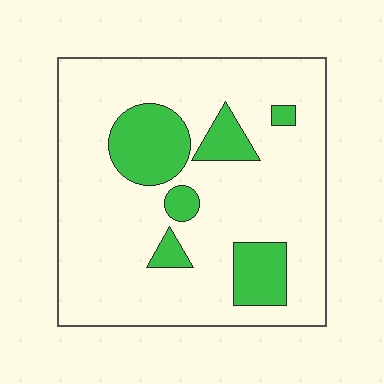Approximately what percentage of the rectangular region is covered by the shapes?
Approximately 20%.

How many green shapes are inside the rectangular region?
6.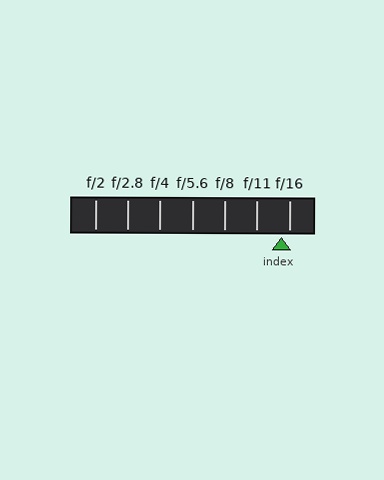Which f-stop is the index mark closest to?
The index mark is closest to f/16.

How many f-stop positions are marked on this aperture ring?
There are 7 f-stop positions marked.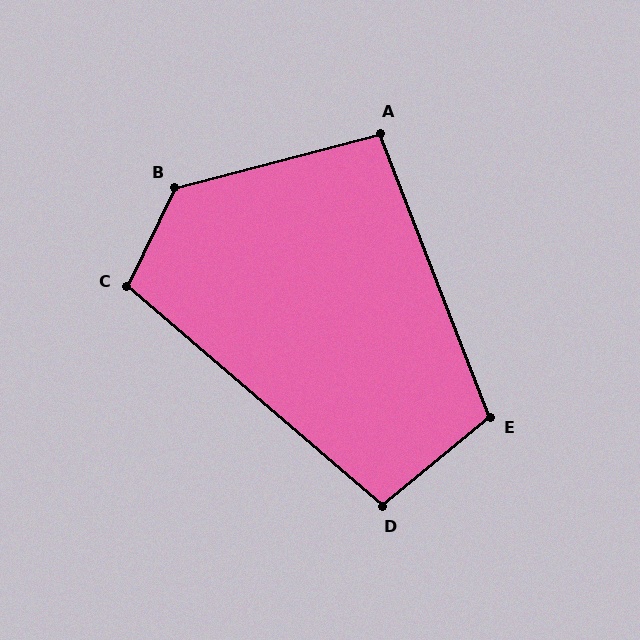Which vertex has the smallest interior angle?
A, at approximately 96 degrees.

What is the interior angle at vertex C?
Approximately 105 degrees (obtuse).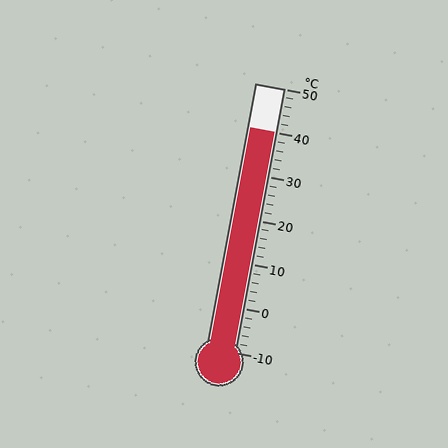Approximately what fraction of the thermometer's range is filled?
The thermometer is filled to approximately 85% of its range.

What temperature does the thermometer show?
The thermometer shows approximately 40°C.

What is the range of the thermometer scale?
The thermometer scale ranges from -10°C to 50°C.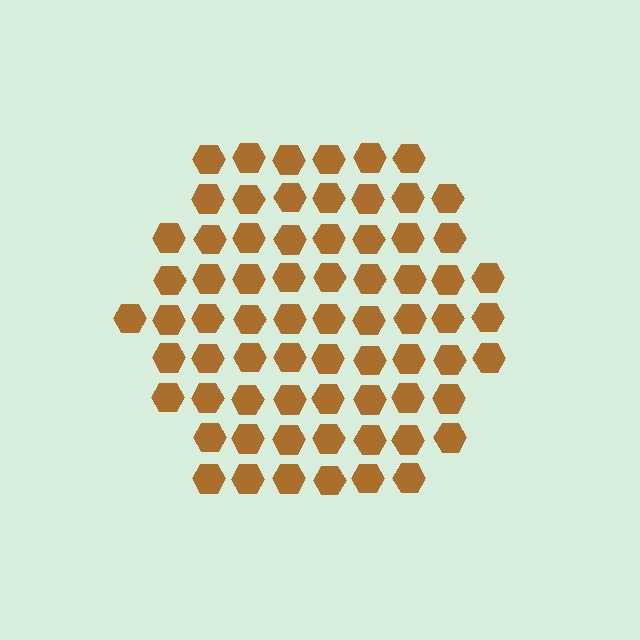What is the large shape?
The large shape is a hexagon.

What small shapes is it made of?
It is made of small hexagons.